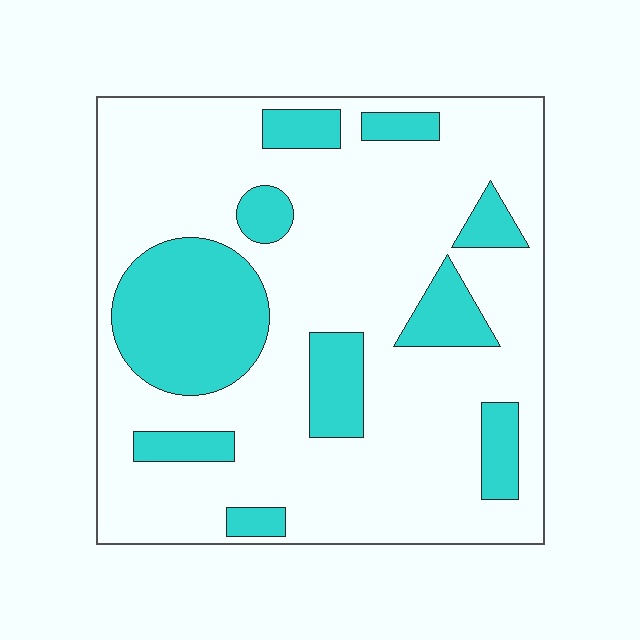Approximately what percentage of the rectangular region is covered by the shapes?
Approximately 25%.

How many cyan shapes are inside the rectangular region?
10.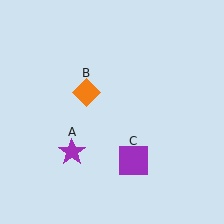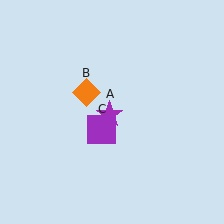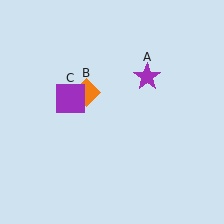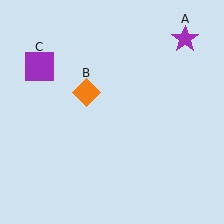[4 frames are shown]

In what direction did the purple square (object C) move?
The purple square (object C) moved up and to the left.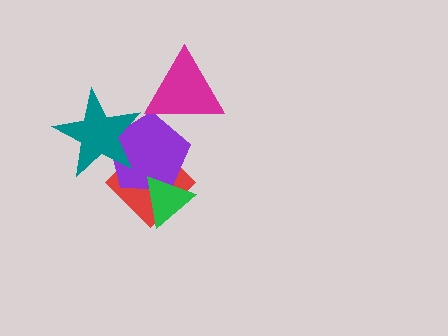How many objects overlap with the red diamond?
3 objects overlap with the red diamond.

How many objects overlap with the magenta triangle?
1 object overlaps with the magenta triangle.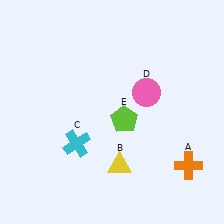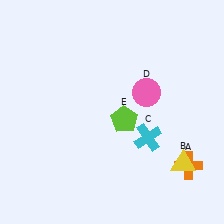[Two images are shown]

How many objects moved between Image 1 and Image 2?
2 objects moved between the two images.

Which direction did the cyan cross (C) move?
The cyan cross (C) moved right.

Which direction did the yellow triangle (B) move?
The yellow triangle (B) moved right.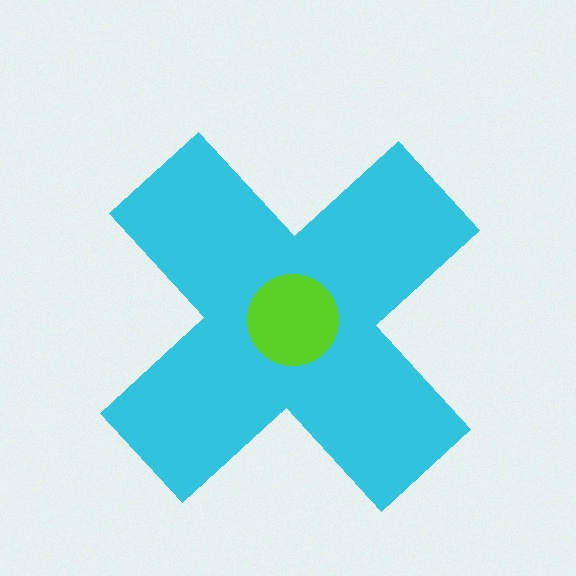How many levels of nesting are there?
2.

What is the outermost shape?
The cyan cross.